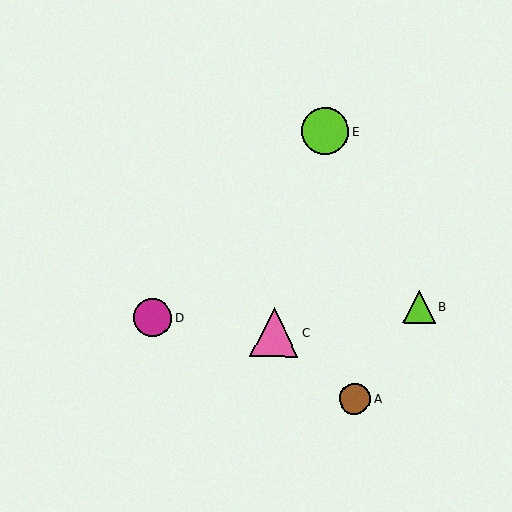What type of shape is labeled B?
Shape B is a lime triangle.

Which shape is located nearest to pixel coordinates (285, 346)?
The pink triangle (labeled C) at (274, 332) is nearest to that location.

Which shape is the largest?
The pink triangle (labeled C) is the largest.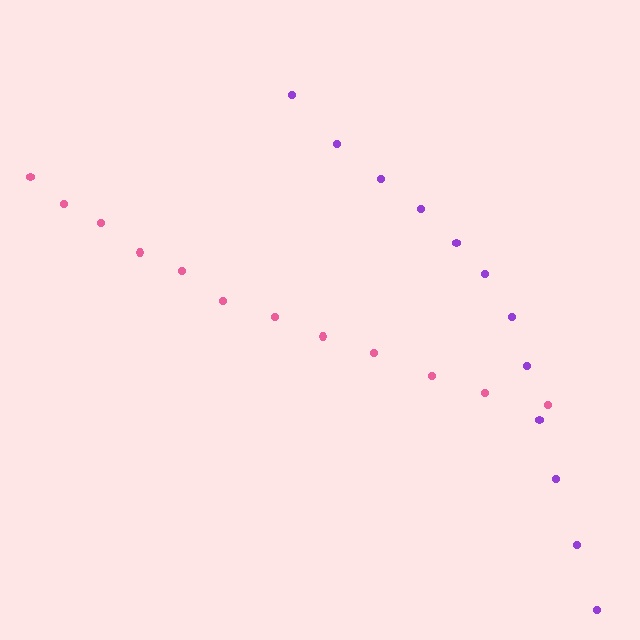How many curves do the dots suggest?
There are 2 distinct paths.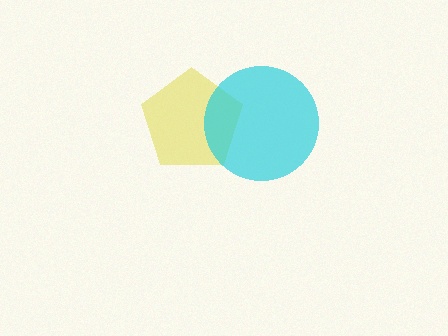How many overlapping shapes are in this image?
There are 2 overlapping shapes in the image.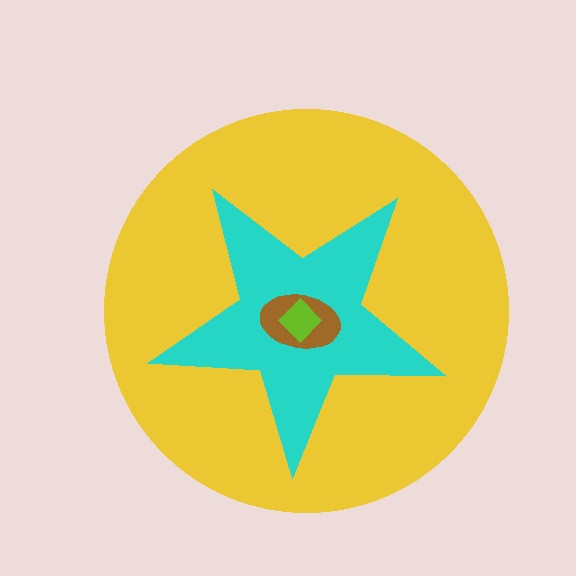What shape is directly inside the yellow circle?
The cyan star.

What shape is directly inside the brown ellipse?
The lime diamond.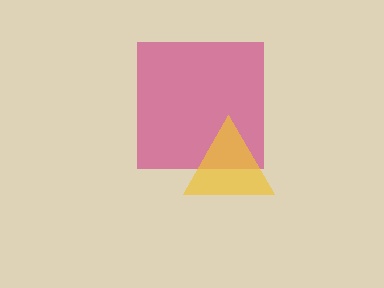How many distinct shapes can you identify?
There are 2 distinct shapes: a magenta square, a yellow triangle.